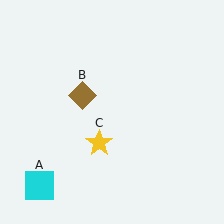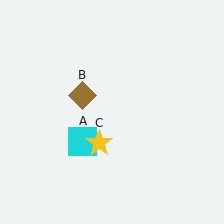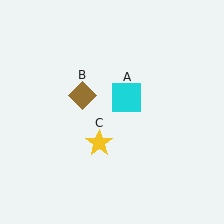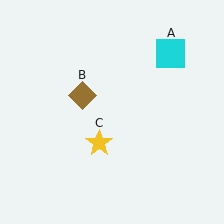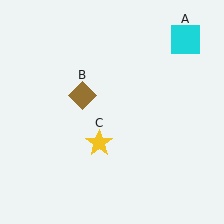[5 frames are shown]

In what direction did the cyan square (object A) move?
The cyan square (object A) moved up and to the right.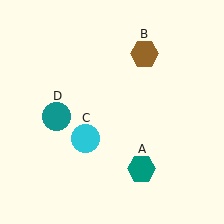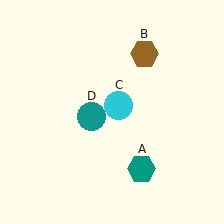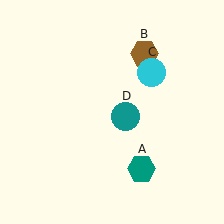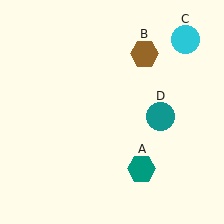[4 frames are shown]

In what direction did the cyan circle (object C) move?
The cyan circle (object C) moved up and to the right.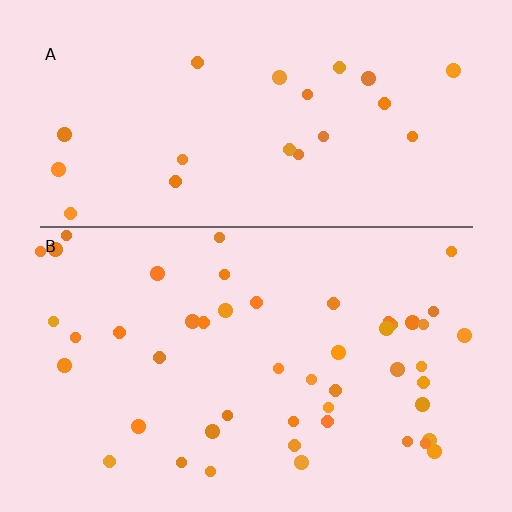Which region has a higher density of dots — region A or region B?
B (the bottom).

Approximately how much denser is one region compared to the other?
Approximately 2.2× — region B over region A.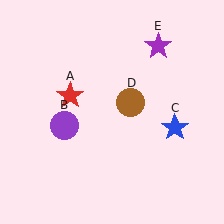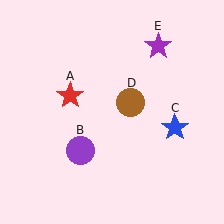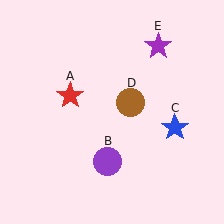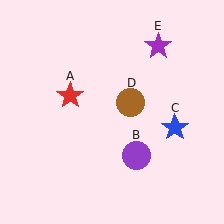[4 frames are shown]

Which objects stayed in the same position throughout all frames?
Red star (object A) and blue star (object C) and brown circle (object D) and purple star (object E) remained stationary.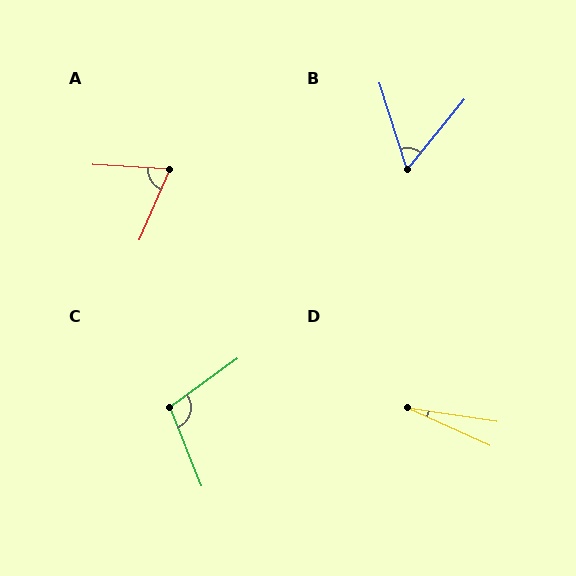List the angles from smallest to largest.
D (16°), B (56°), A (70°), C (104°).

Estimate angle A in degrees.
Approximately 70 degrees.